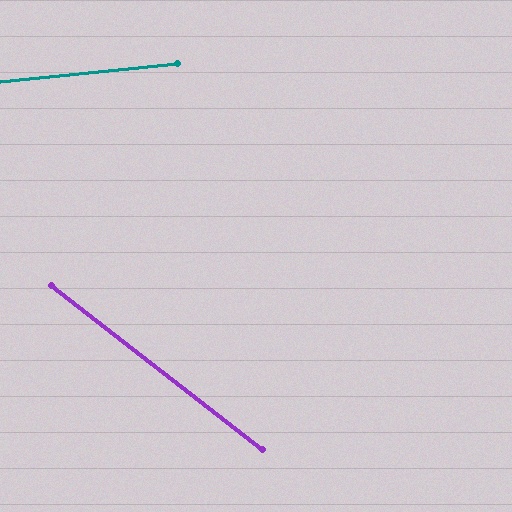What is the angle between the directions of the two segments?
Approximately 44 degrees.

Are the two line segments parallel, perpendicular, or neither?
Neither parallel nor perpendicular — they differ by about 44°.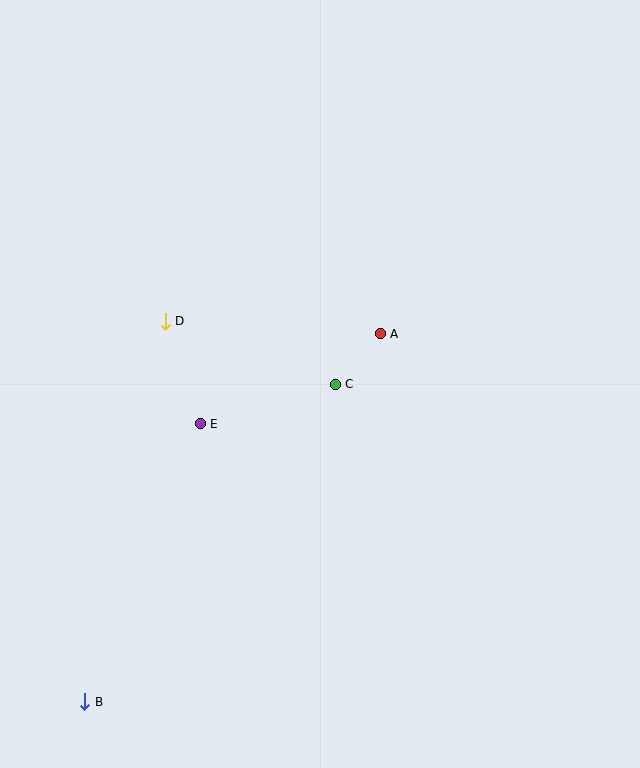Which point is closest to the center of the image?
Point C at (335, 384) is closest to the center.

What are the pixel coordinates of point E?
Point E is at (200, 424).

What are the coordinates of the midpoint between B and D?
The midpoint between B and D is at (125, 511).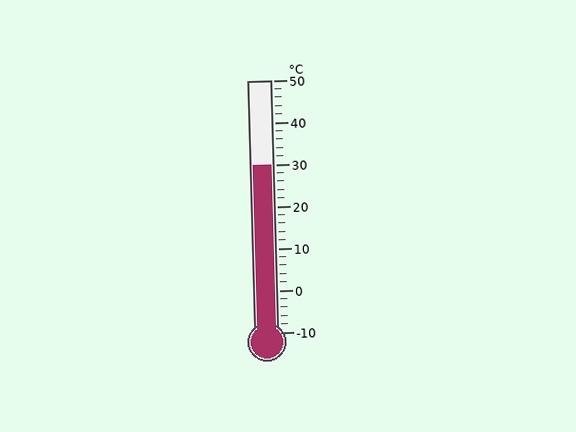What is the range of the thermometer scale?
The thermometer scale ranges from -10°C to 50°C.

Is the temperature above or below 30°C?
The temperature is at 30°C.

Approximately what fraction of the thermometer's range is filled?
The thermometer is filled to approximately 65% of its range.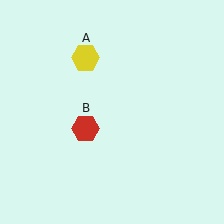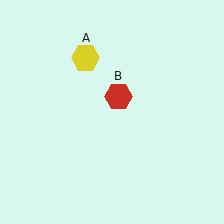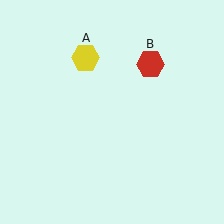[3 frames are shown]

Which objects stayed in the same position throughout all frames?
Yellow hexagon (object A) remained stationary.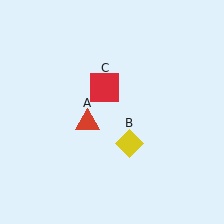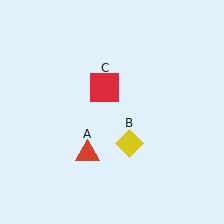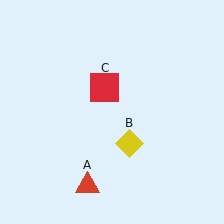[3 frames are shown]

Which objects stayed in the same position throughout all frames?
Yellow diamond (object B) and red square (object C) remained stationary.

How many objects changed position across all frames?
1 object changed position: red triangle (object A).